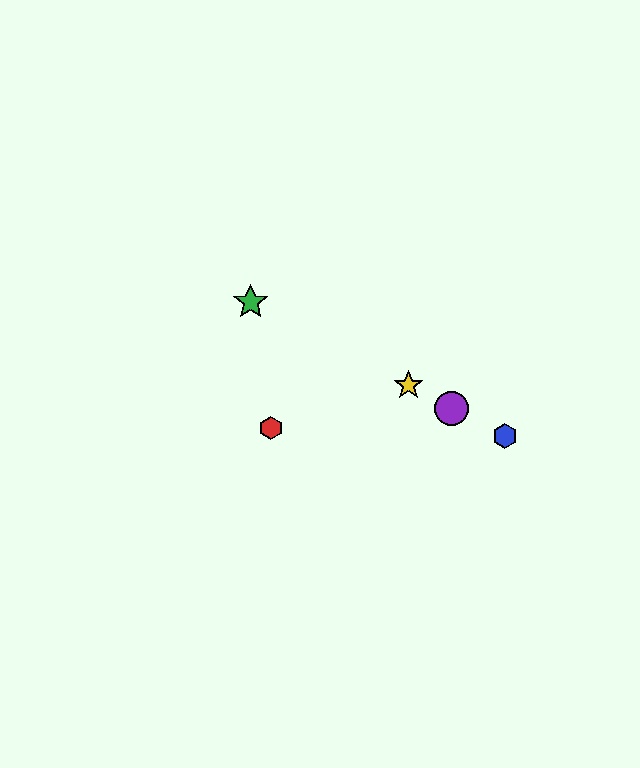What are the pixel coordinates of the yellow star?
The yellow star is at (408, 385).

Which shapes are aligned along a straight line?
The blue hexagon, the green star, the yellow star, the purple circle are aligned along a straight line.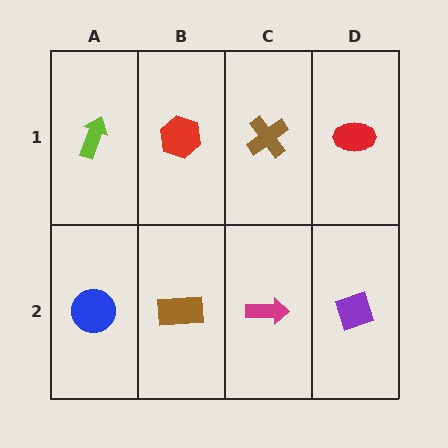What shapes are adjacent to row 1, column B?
A brown rectangle (row 2, column B), a lime arrow (row 1, column A), a brown cross (row 1, column C).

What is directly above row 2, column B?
A red hexagon.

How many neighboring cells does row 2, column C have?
3.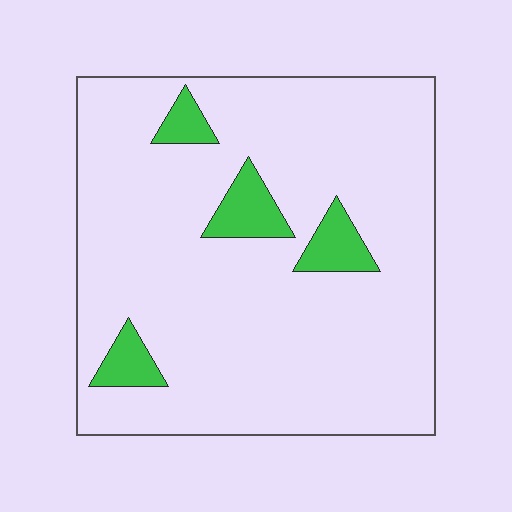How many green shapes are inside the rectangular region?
4.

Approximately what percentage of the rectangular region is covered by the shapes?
Approximately 10%.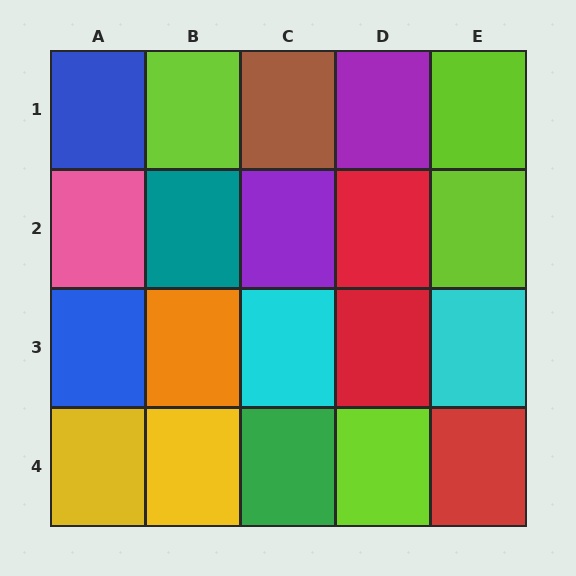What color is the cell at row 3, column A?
Blue.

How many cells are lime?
4 cells are lime.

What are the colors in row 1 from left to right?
Blue, lime, brown, purple, lime.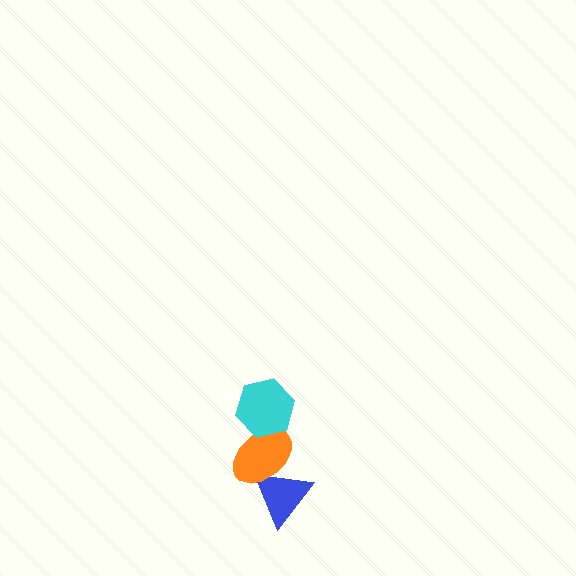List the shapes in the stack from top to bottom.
From top to bottom: the cyan hexagon, the orange ellipse, the blue triangle.